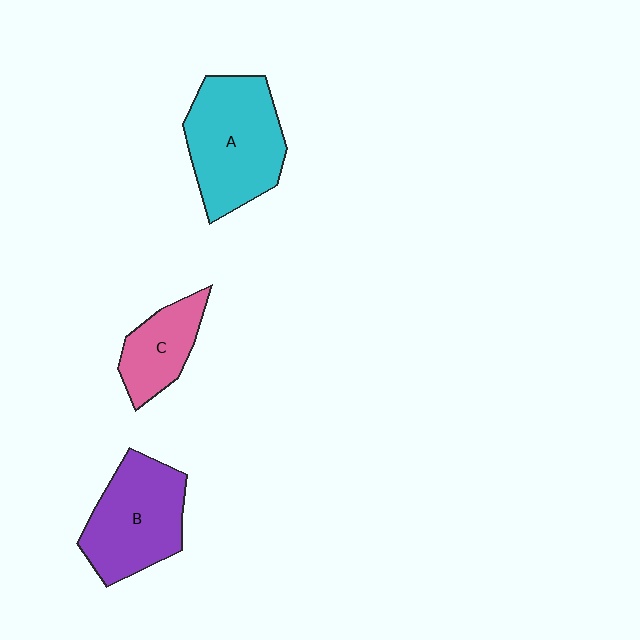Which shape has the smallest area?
Shape C (pink).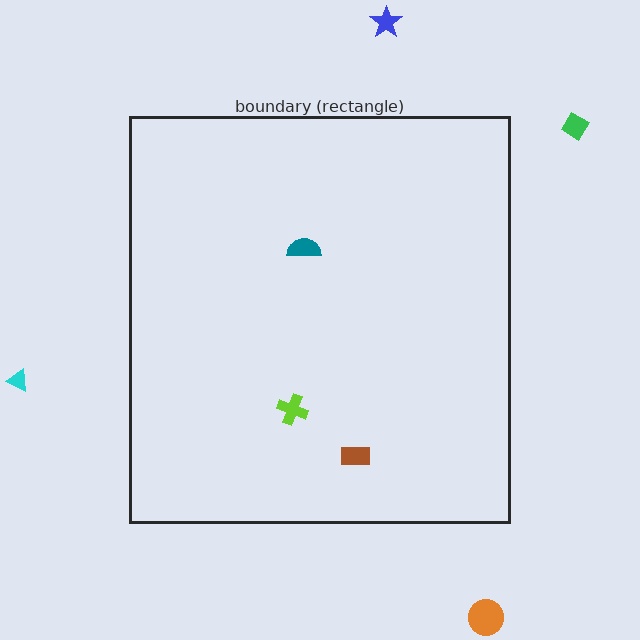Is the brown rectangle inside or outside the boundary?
Inside.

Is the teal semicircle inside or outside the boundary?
Inside.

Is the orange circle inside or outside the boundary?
Outside.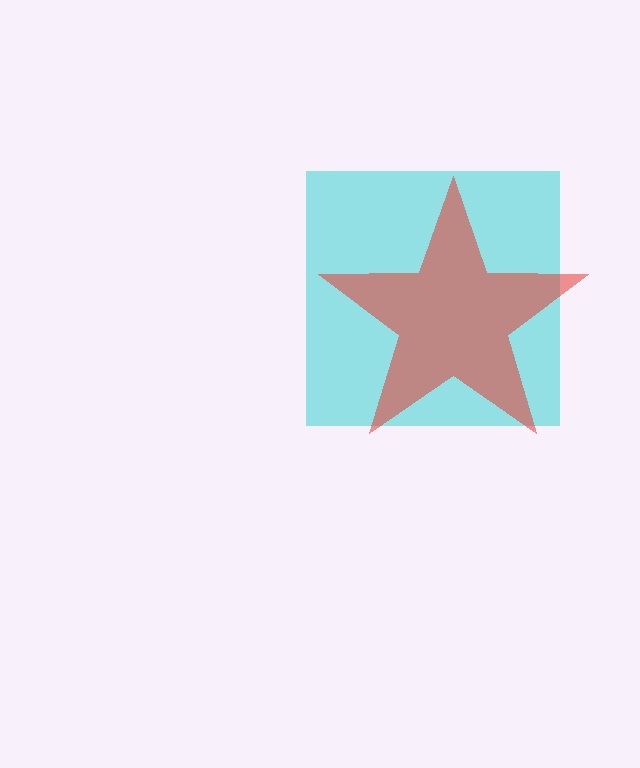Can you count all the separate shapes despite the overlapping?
Yes, there are 2 separate shapes.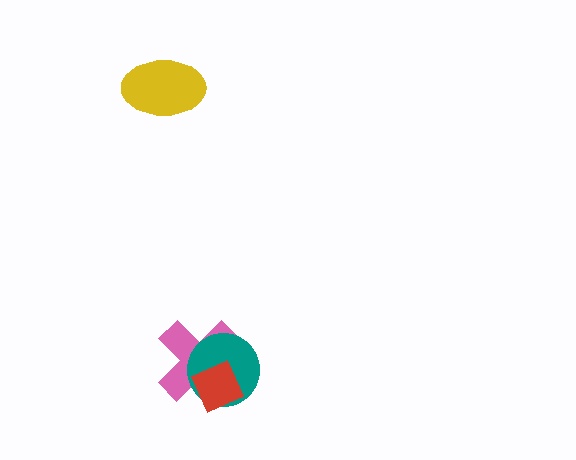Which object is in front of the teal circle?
The red diamond is in front of the teal circle.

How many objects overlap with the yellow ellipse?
0 objects overlap with the yellow ellipse.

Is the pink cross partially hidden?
Yes, it is partially covered by another shape.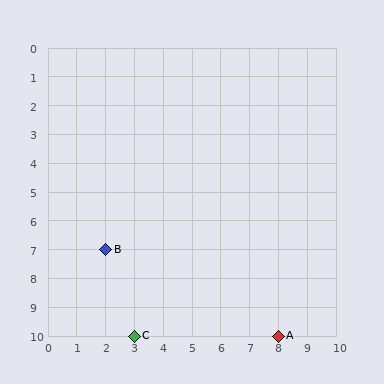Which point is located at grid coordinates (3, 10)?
Point C is at (3, 10).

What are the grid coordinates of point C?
Point C is at grid coordinates (3, 10).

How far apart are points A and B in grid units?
Points A and B are 6 columns and 3 rows apart (about 6.7 grid units diagonally).